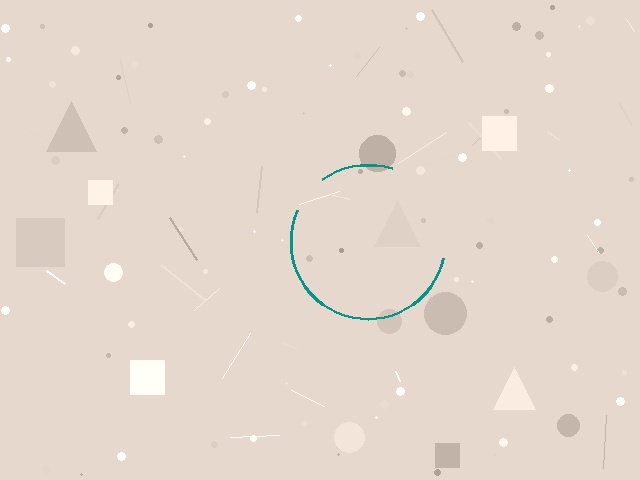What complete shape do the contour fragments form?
The contour fragments form a circle.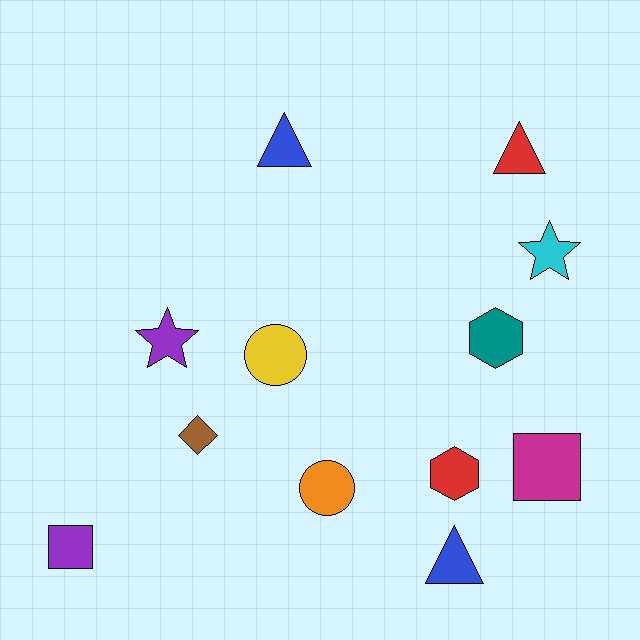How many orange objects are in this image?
There is 1 orange object.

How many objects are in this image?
There are 12 objects.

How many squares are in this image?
There are 2 squares.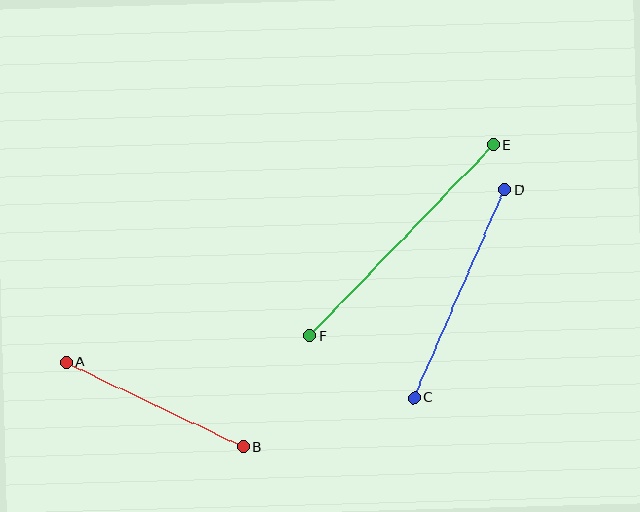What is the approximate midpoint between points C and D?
The midpoint is at approximately (460, 294) pixels.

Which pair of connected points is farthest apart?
Points E and F are farthest apart.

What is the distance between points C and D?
The distance is approximately 227 pixels.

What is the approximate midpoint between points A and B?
The midpoint is at approximately (155, 405) pixels.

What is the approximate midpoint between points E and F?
The midpoint is at approximately (402, 241) pixels.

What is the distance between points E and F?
The distance is approximately 265 pixels.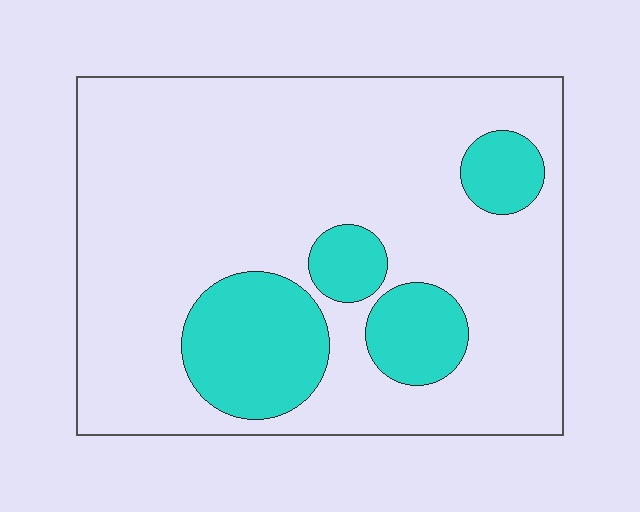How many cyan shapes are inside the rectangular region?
4.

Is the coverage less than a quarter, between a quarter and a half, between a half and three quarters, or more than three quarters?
Less than a quarter.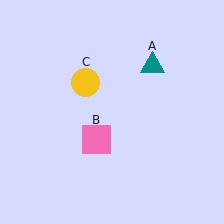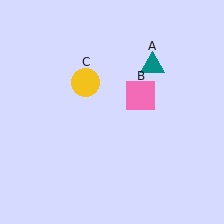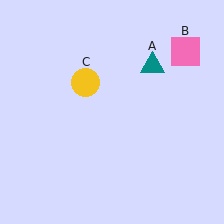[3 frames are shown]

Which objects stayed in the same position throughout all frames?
Teal triangle (object A) and yellow circle (object C) remained stationary.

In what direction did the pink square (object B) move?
The pink square (object B) moved up and to the right.